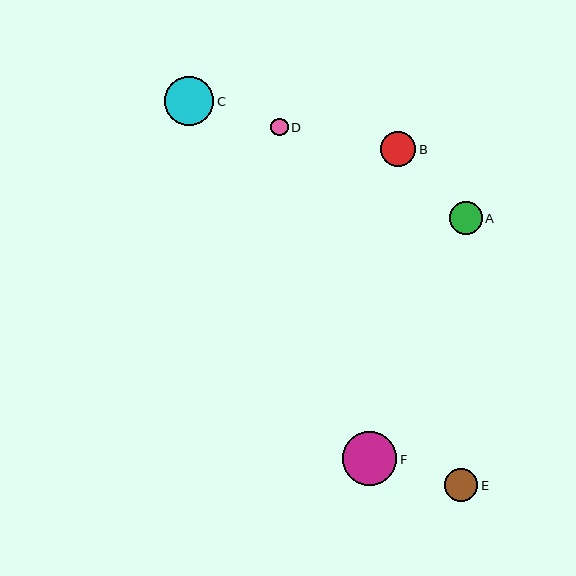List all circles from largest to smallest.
From largest to smallest: F, C, B, A, E, D.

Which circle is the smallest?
Circle D is the smallest with a size of approximately 18 pixels.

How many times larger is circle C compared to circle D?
Circle C is approximately 2.8 times the size of circle D.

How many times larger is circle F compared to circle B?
Circle F is approximately 1.5 times the size of circle B.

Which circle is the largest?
Circle F is the largest with a size of approximately 54 pixels.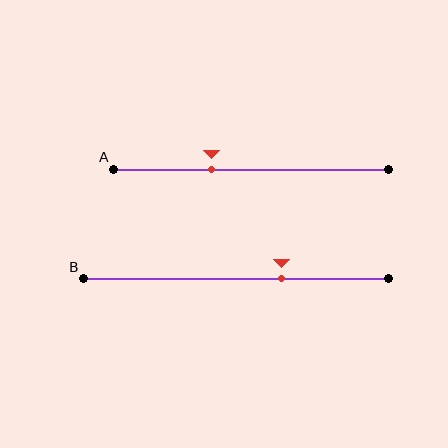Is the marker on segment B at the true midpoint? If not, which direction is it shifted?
No, the marker on segment B is shifted to the right by about 15% of the segment length.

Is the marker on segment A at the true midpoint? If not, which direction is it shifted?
No, the marker on segment A is shifted to the left by about 14% of the segment length.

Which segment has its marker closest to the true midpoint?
Segment A has its marker closest to the true midpoint.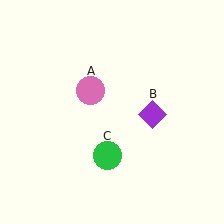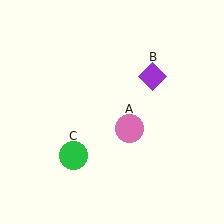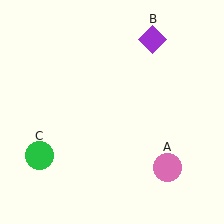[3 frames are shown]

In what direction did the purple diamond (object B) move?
The purple diamond (object B) moved up.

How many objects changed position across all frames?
3 objects changed position: pink circle (object A), purple diamond (object B), green circle (object C).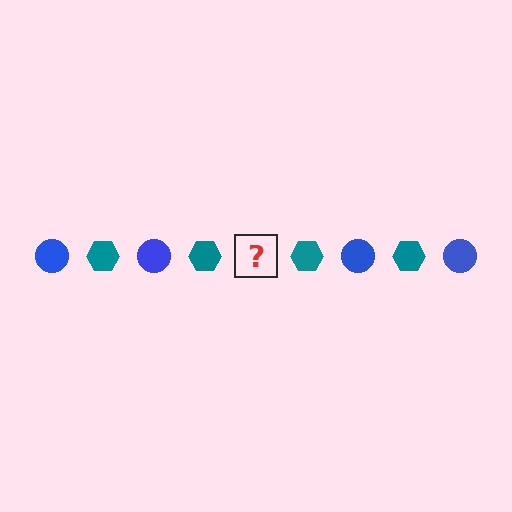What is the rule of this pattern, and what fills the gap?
The rule is that the pattern alternates between blue circle and teal hexagon. The gap should be filled with a blue circle.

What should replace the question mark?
The question mark should be replaced with a blue circle.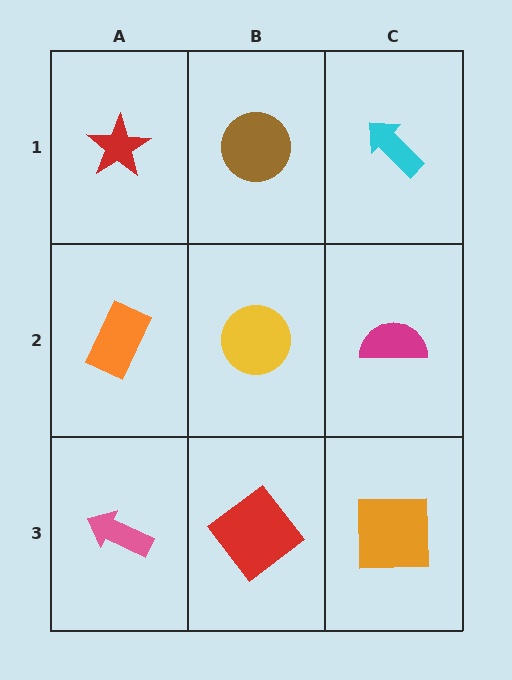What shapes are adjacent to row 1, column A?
An orange rectangle (row 2, column A), a brown circle (row 1, column B).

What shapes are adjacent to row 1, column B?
A yellow circle (row 2, column B), a red star (row 1, column A), a cyan arrow (row 1, column C).